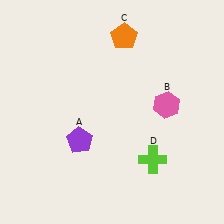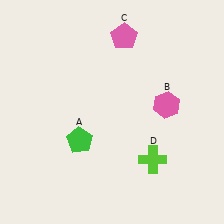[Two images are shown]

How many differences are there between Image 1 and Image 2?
There are 2 differences between the two images.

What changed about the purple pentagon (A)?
In Image 1, A is purple. In Image 2, it changed to green.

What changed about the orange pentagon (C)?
In Image 1, C is orange. In Image 2, it changed to pink.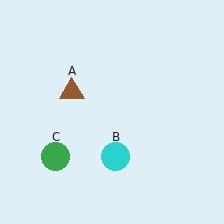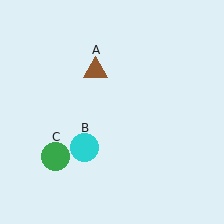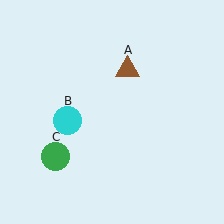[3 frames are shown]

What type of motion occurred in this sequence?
The brown triangle (object A), cyan circle (object B) rotated clockwise around the center of the scene.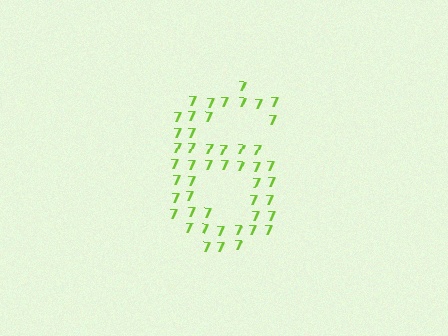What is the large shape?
The large shape is the digit 6.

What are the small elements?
The small elements are digit 7's.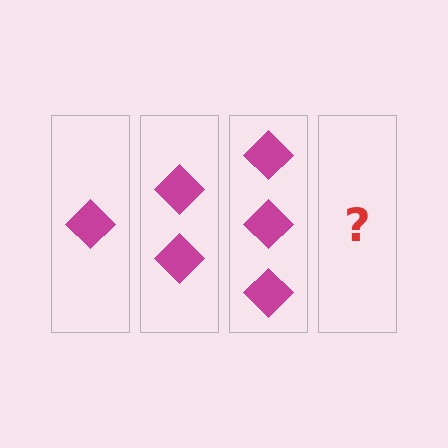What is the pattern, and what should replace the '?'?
The pattern is that each step adds one more diamond. The '?' should be 4 diamonds.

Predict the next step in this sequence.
The next step is 4 diamonds.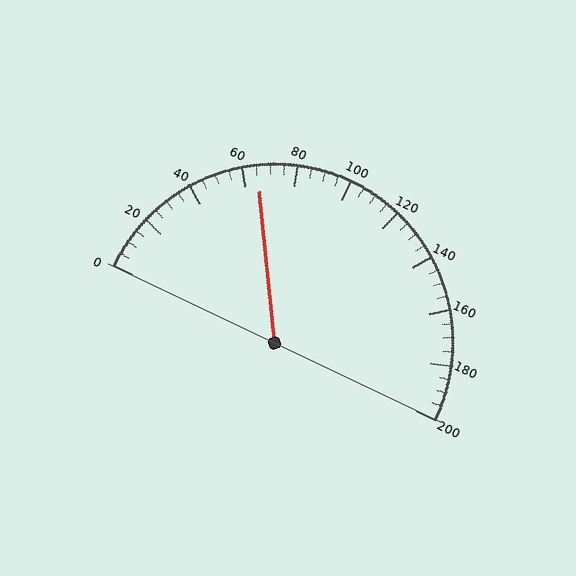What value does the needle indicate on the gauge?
The needle indicates approximately 65.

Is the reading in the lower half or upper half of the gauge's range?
The reading is in the lower half of the range (0 to 200).